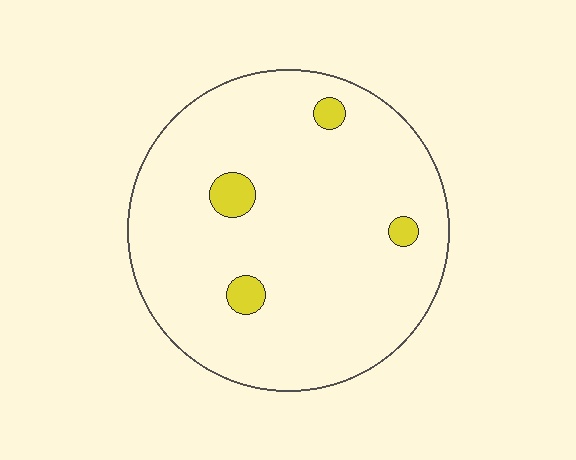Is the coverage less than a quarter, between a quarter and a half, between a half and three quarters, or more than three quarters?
Less than a quarter.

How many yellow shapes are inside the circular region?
4.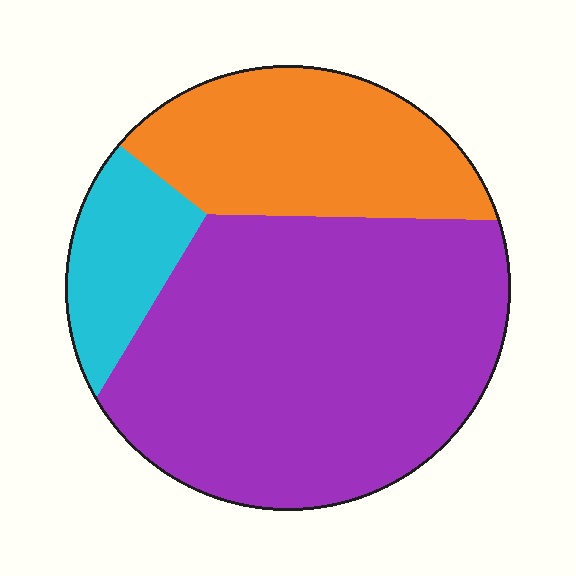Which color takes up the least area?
Cyan, at roughly 10%.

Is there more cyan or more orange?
Orange.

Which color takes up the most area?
Purple, at roughly 60%.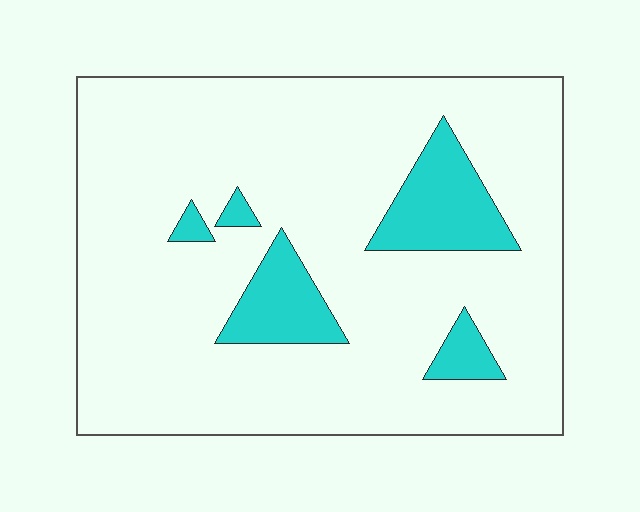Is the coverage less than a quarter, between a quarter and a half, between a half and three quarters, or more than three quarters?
Less than a quarter.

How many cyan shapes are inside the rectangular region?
5.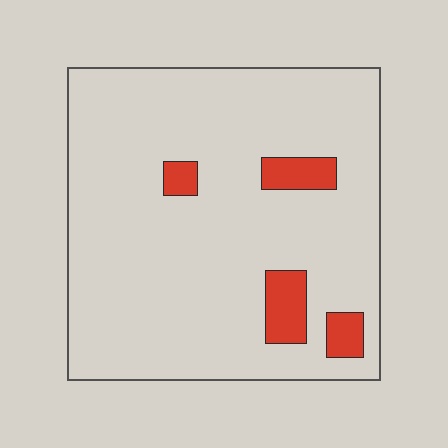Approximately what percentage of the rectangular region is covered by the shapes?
Approximately 10%.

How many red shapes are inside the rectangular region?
4.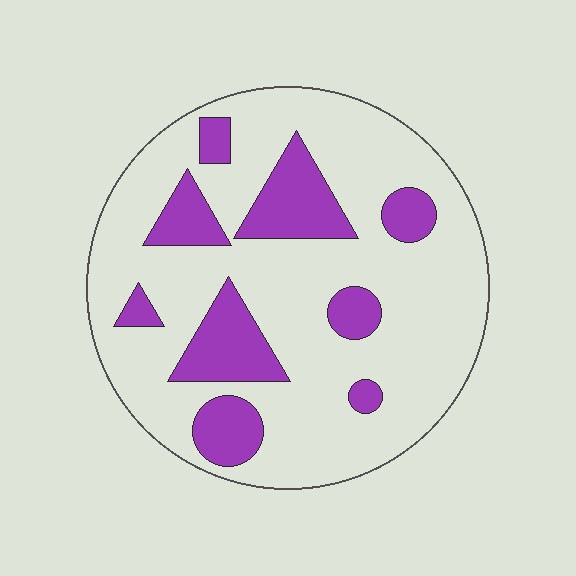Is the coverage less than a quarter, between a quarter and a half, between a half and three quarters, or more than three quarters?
Less than a quarter.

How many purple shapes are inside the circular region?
9.